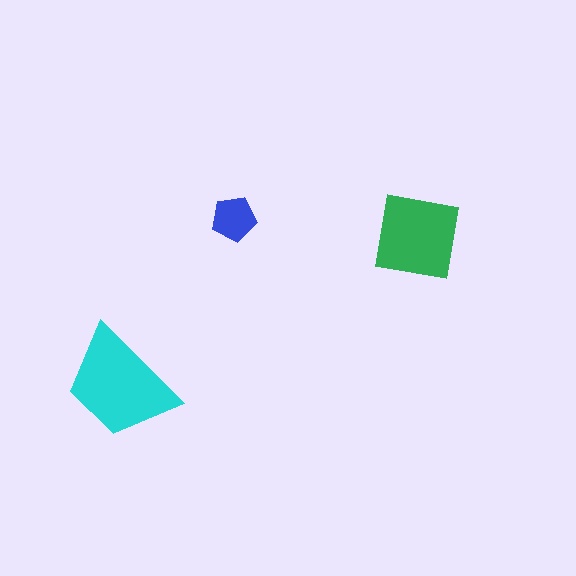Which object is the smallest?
The blue pentagon.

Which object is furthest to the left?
The cyan trapezoid is leftmost.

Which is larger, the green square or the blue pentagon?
The green square.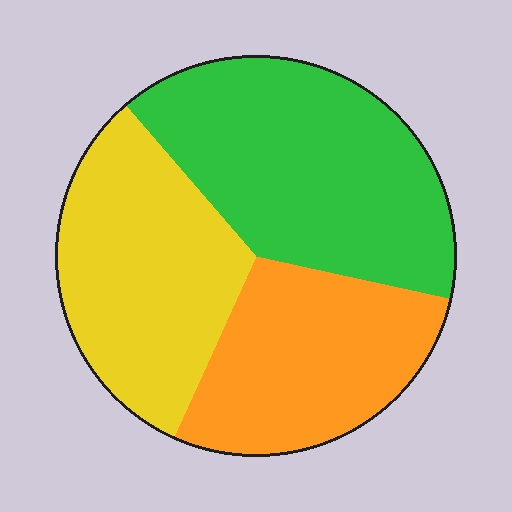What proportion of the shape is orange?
Orange takes up about one quarter (1/4) of the shape.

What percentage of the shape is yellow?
Yellow takes up between a sixth and a third of the shape.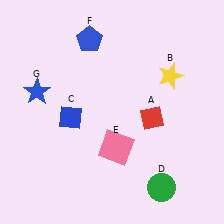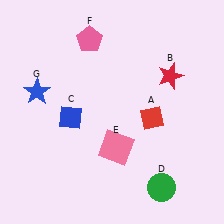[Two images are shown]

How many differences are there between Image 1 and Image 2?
There are 2 differences between the two images.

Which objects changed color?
B changed from yellow to red. F changed from blue to pink.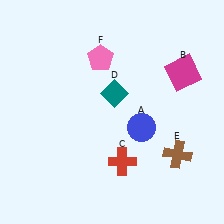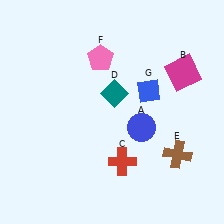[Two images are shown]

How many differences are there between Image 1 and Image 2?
There is 1 difference between the two images.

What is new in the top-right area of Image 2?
A blue diamond (G) was added in the top-right area of Image 2.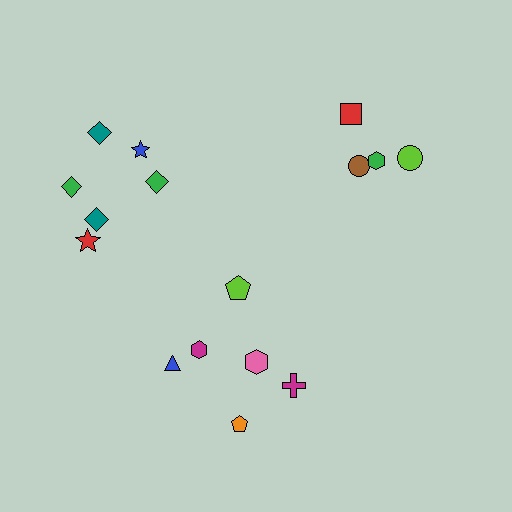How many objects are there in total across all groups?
There are 16 objects.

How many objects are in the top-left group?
There are 6 objects.